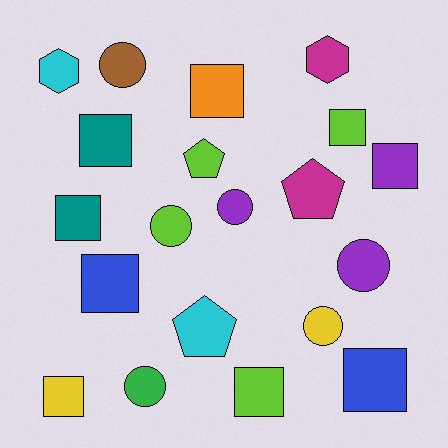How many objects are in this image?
There are 20 objects.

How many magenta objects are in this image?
There are 2 magenta objects.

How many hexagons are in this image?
There are 2 hexagons.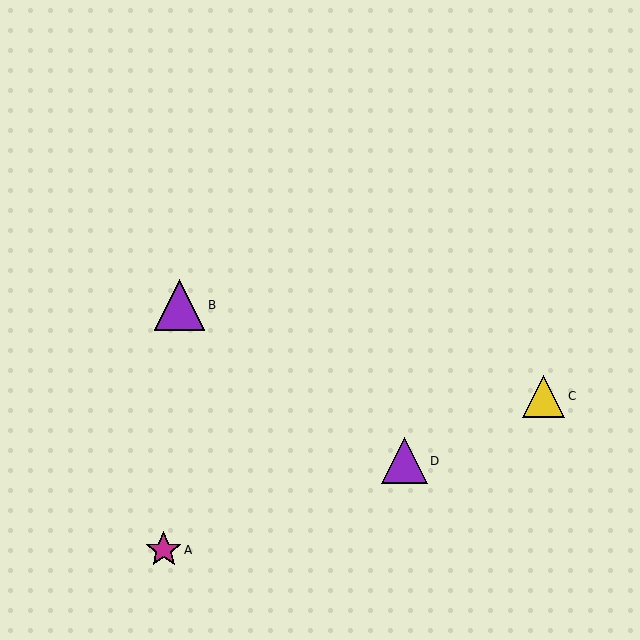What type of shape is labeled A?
Shape A is a magenta star.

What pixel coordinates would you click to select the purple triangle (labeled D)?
Click at (404, 461) to select the purple triangle D.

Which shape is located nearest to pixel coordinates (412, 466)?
The purple triangle (labeled D) at (404, 461) is nearest to that location.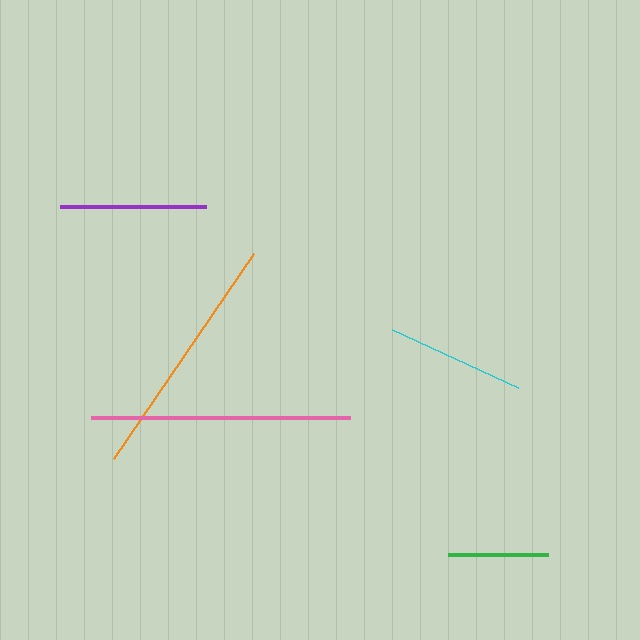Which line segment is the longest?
The pink line is the longest at approximately 259 pixels.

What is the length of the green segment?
The green segment is approximately 100 pixels long.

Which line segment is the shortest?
The green line is the shortest at approximately 100 pixels.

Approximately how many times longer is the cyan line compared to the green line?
The cyan line is approximately 1.4 times the length of the green line.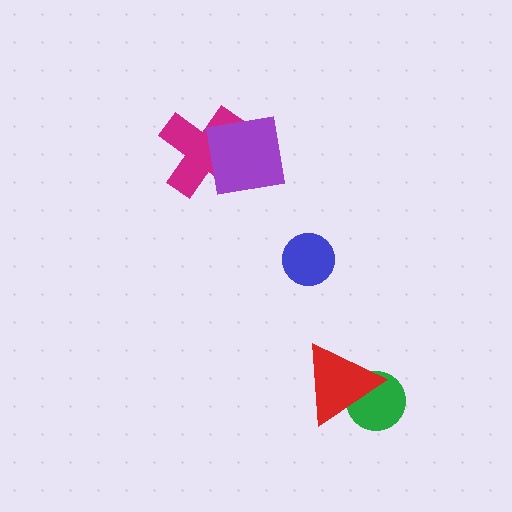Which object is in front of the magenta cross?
The purple square is in front of the magenta cross.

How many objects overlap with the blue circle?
0 objects overlap with the blue circle.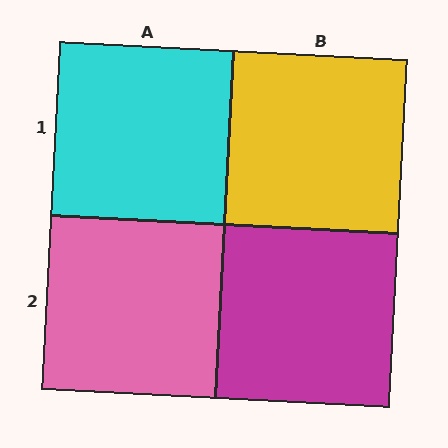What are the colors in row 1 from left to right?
Cyan, yellow.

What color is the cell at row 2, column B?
Magenta.